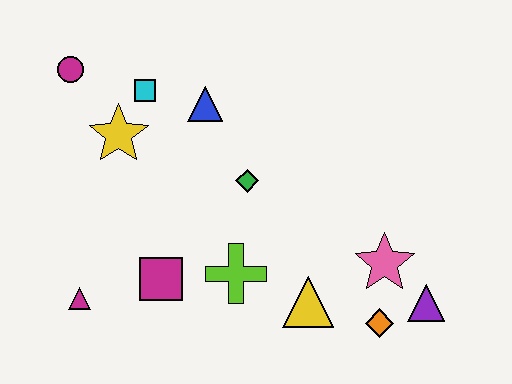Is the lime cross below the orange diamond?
No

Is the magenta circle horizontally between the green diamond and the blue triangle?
No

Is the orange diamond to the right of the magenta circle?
Yes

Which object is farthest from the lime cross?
The magenta circle is farthest from the lime cross.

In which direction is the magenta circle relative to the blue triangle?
The magenta circle is to the left of the blue triangle.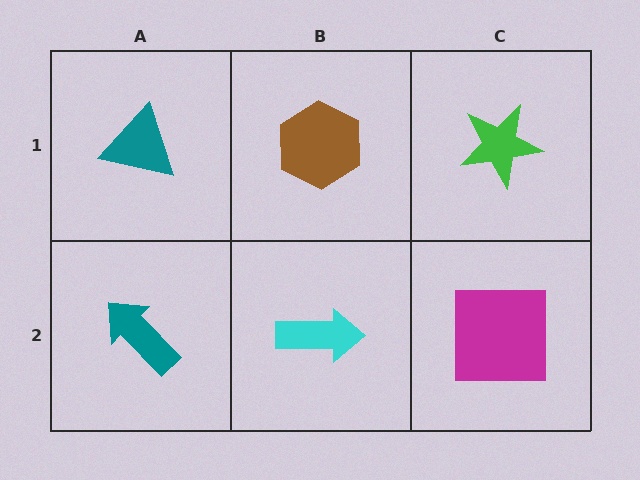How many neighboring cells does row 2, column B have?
3.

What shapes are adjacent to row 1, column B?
A cyan arrow (row 2, column B), a teal triangle (row 1, column A), a green star (row 1, column C).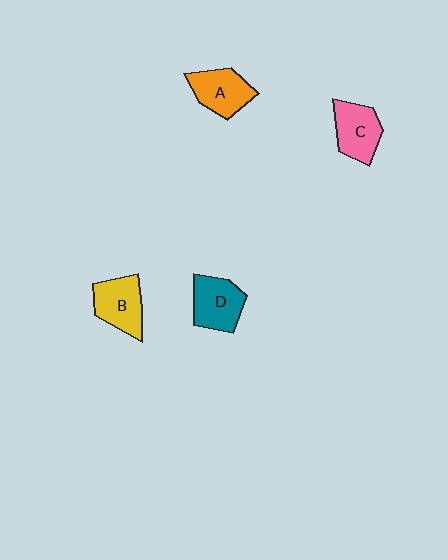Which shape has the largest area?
Shape D (teal).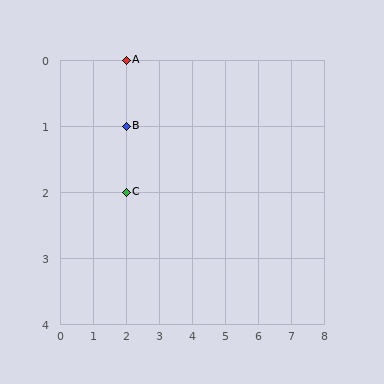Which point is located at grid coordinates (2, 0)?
Point A is at (2, 0).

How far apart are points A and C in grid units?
Points A and C are 2 rows apart.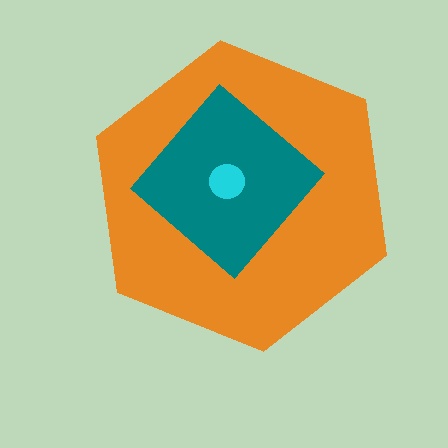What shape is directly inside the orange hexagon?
The teal diamond.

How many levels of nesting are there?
3.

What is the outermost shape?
The orange hexagon.